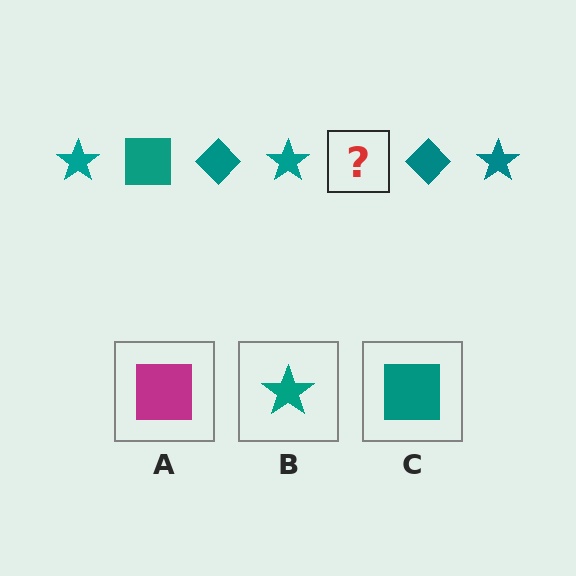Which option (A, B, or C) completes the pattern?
C.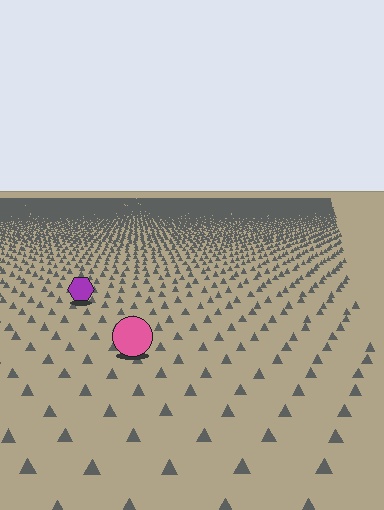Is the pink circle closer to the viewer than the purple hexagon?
Yes. The pink circle is closer — you can tell from the texture gradient: the ground texture is coarser near it.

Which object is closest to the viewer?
The pink circle is closest. The texture marks near it are larger and more spread out.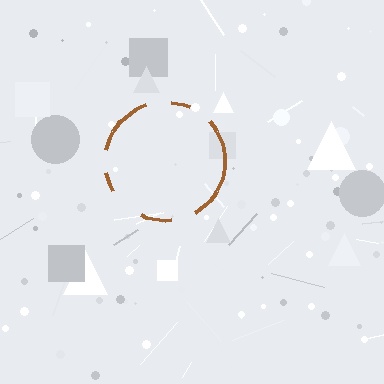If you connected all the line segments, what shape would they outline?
They would outline a circle.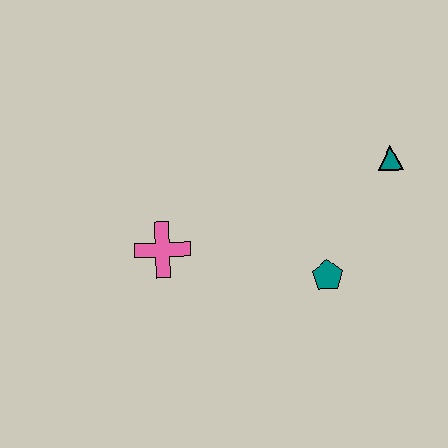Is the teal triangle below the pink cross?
No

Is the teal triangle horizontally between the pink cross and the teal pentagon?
No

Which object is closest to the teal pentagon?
The teal triangle is closest to the teal pentagon.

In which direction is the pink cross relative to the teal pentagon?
The pink cross is to the left of the teal pentagon.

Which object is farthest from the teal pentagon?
The pink cross is farthest from the teal pentagon.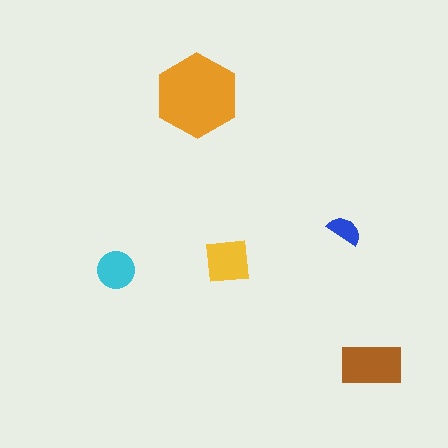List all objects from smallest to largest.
The blue semicircle, the cyan circle, the yellow square, the brown rectangle, the orange hexagon.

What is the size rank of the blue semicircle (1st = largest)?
5th.